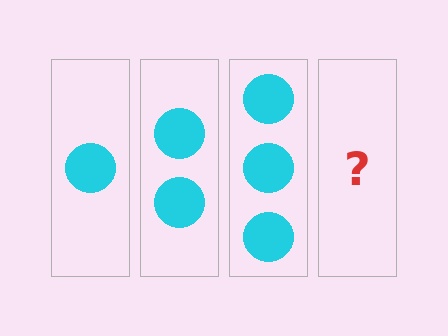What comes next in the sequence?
The next element should be 4 circles.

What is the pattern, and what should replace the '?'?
The pattern is that each step adds one more circle. The '?' should be 4 circles.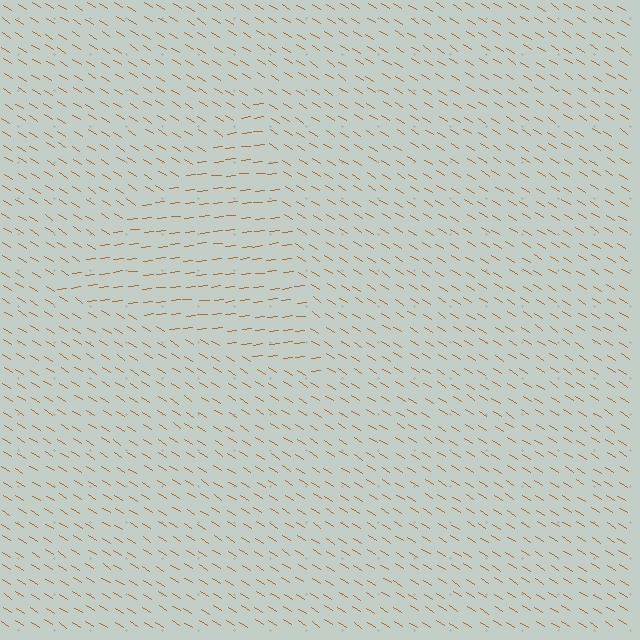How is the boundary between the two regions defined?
The boundary is defined purely by a change in line orientation (approximately 38 degrees difference). All lines are the same color and thickness.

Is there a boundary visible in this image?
Yes, there is a texture boundary formed by a change in line orientation.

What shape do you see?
I see a triangle.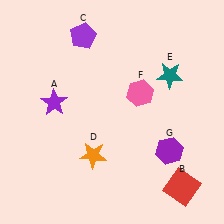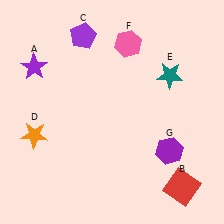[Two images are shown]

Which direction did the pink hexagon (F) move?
The pink hexagon (F) moved up.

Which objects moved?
The objects that moved are: the purple star (A), the orange star (D), the pink hexagon (F).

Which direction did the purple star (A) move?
The purple star (A) moved up.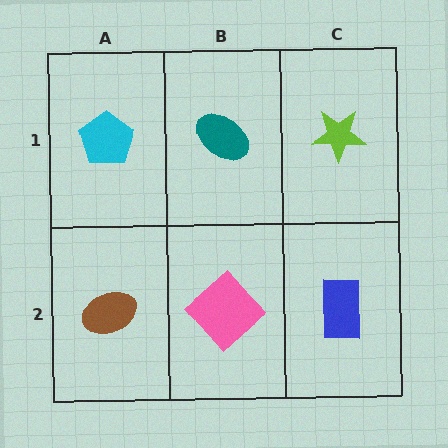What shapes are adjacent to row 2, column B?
A teal ellipse (row 1, column B), a brown ellipse (row 2, column A), a blue rectangle (row 2, column C).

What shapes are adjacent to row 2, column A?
A cyan pentagon (row 1, column A), a pink diamond (row 2, column B).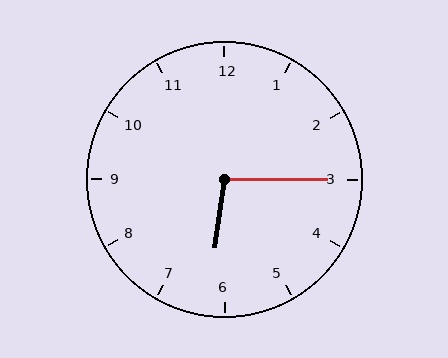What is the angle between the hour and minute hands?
Approximately 98 degrees.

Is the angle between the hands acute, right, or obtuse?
It is obtuse.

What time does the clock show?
6:15.